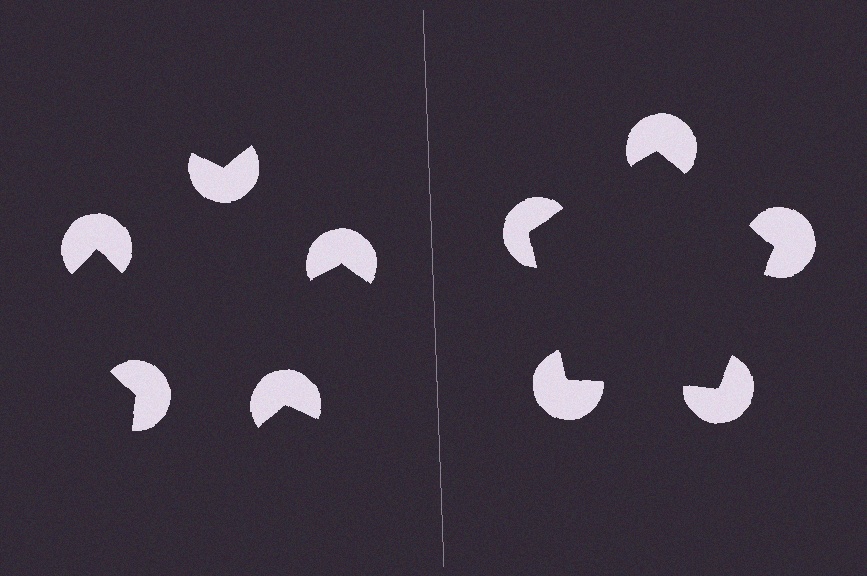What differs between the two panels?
The pac-man discs are positioned identically on both sides; only the wedge orientations differ. On the right they align to a pentagon; on the left they are misaligned.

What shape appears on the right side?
An illusory pentagon.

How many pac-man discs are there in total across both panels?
10 — 5 on each side.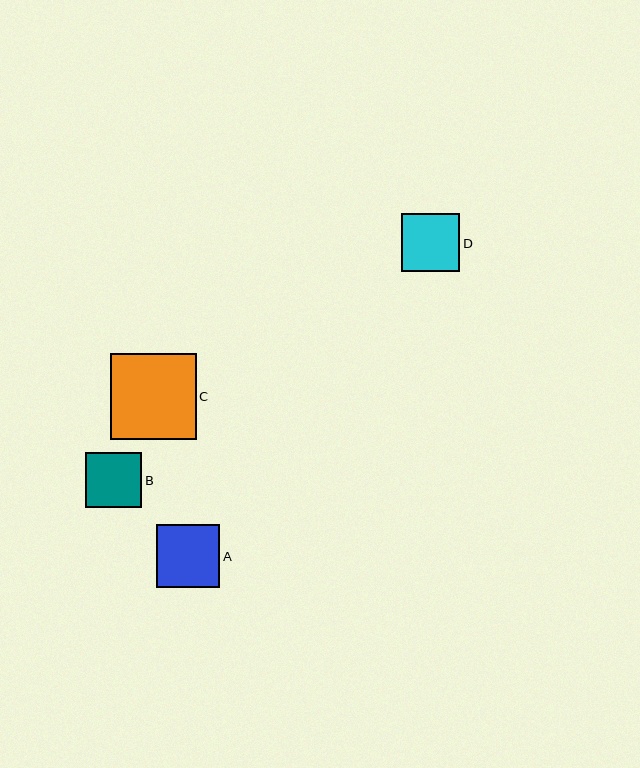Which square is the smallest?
Square B is the smallest with a size of approximately 56 pixels.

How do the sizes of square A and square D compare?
Square A and square D are approximately the same size.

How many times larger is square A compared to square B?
Square A is approximately 1.1 times the size of square B.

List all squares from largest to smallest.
From largest to smallest: C, A, D, B.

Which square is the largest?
Square C is the largest with a size of approximately 86 pixels.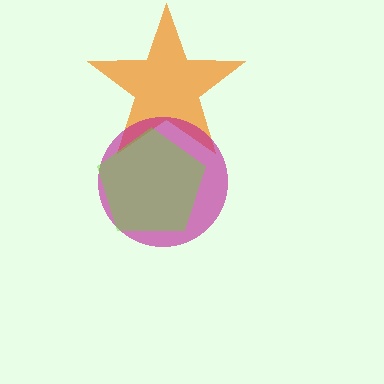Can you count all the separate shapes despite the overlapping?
Yes, there are 3 separate shapes.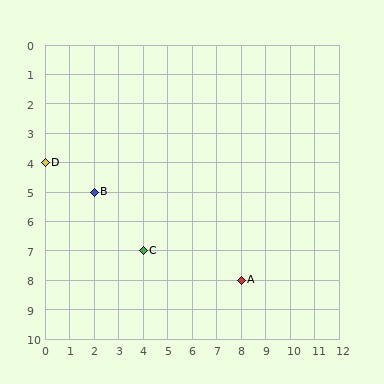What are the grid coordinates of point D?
Point D is at grid coordinates (0, 4).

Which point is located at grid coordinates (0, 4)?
Point D is at (0, 4).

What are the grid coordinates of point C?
Point C is at grid coordinates (4, 7).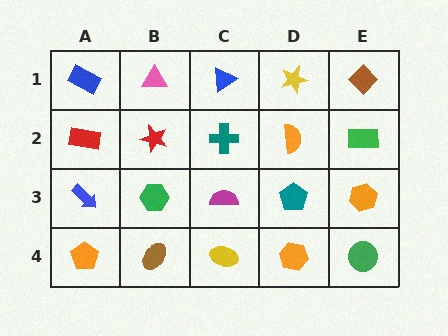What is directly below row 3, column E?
A green circle.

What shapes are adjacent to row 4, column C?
A magenta semicircle (row 3, column C), a brown ellipse (row 4, column B), an orange hexagon (row 4, column D).